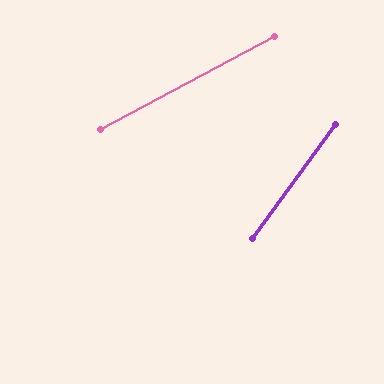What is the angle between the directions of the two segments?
Approximately 26 degrees.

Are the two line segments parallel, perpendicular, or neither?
Neither parallel nor perpendicular — they differ by about 26°.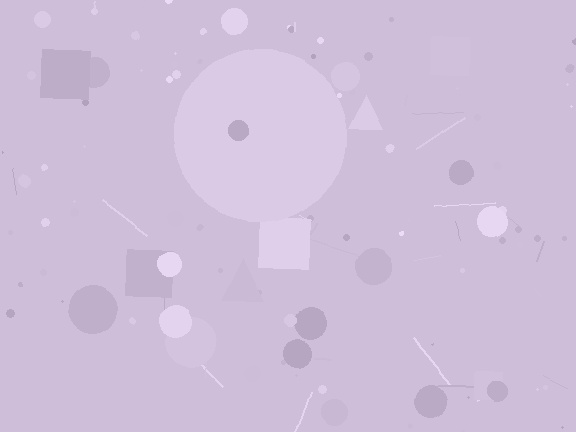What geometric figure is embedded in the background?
A circle is embedded in the background.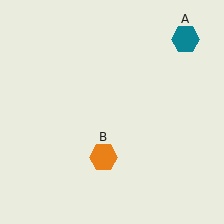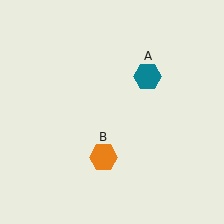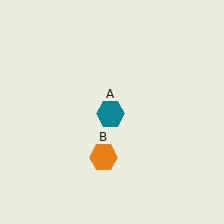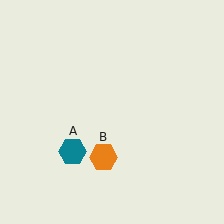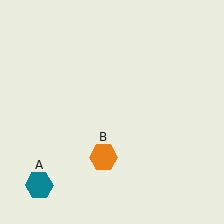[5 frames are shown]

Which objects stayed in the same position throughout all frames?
Orange hexagon (object B) remained stationary.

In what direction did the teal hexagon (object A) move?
The teal hexagon (object A) moved down and to the left.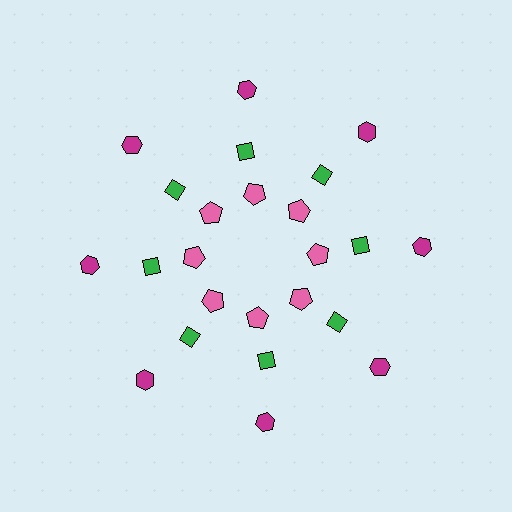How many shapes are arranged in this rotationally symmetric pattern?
There are 24 shapes, arranged in 8 groups of 3.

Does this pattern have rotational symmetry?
Yes, this pattern has 8-fold rotational symmetry. It looks the same after rotating 45 degrees around the center.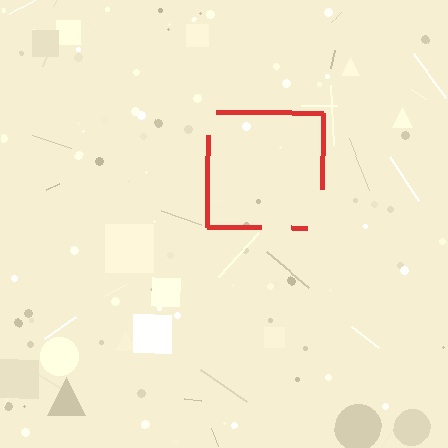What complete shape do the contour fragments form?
The contour fragments form a square.